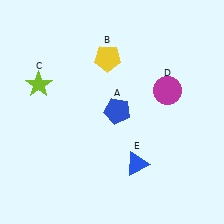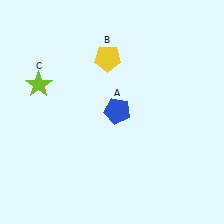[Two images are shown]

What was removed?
The blue triangle (E), the magenta circle (D) were removed in Image 2.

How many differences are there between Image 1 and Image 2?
There are 2 differences between the two images.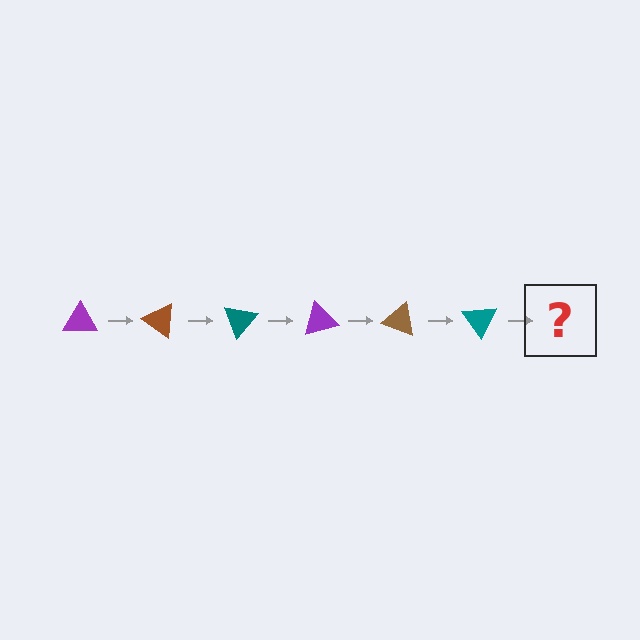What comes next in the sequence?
The next element should be a purple triangle, rotated 210 degrees from the start.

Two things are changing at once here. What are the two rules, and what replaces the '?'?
The two rules are that it rotates 35 degrees each step and the color cycles through purple, brown, and teal. The '?' should be a purple triangle, rotated 210 degrees from the start.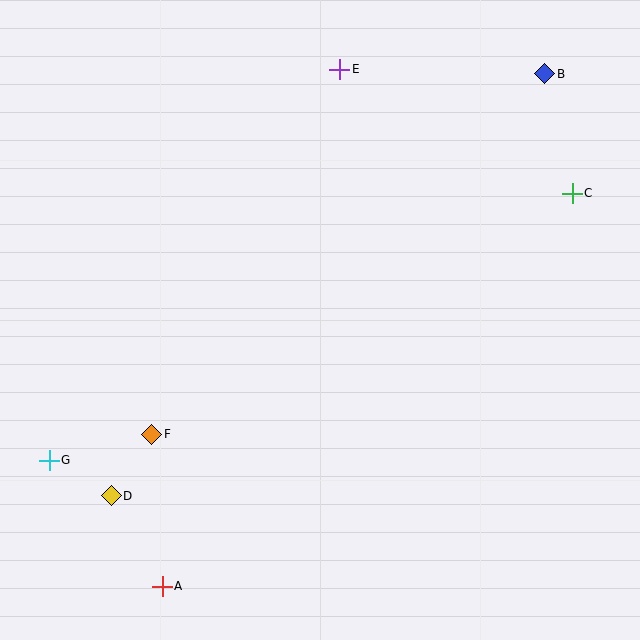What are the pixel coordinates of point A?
Point A is at (162, 586).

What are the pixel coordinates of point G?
Point G is at (49, 460).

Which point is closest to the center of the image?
Point F at (152, 434) is closest to the center.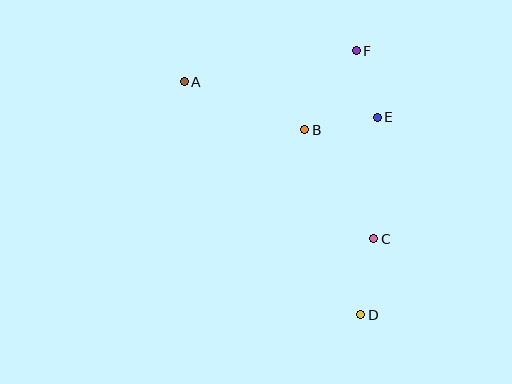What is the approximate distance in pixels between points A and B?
The distance between A and B is approximately 130 pixels.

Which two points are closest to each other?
Points E and F are closest to each other.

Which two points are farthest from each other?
Points A and D are farthest from each other.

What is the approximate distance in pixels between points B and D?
The distance between B and D is approximately 193 pixels.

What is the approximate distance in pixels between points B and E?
The distance between B and E is approximately 74 pixels.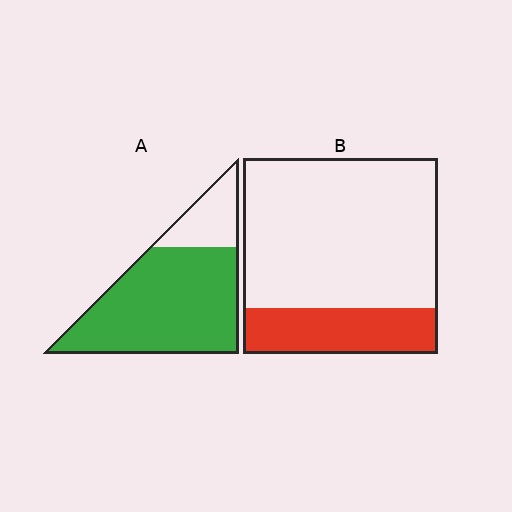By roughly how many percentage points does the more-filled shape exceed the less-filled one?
By roughly 55 percentage points (A over B).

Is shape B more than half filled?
No.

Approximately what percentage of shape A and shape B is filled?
A is approximately 80% and B is approximately 25%.